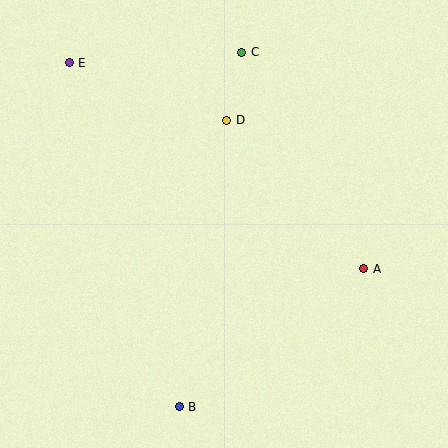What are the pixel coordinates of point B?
Point B is at (179, 407).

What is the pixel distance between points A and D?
The distance between A and D is 202 pixels.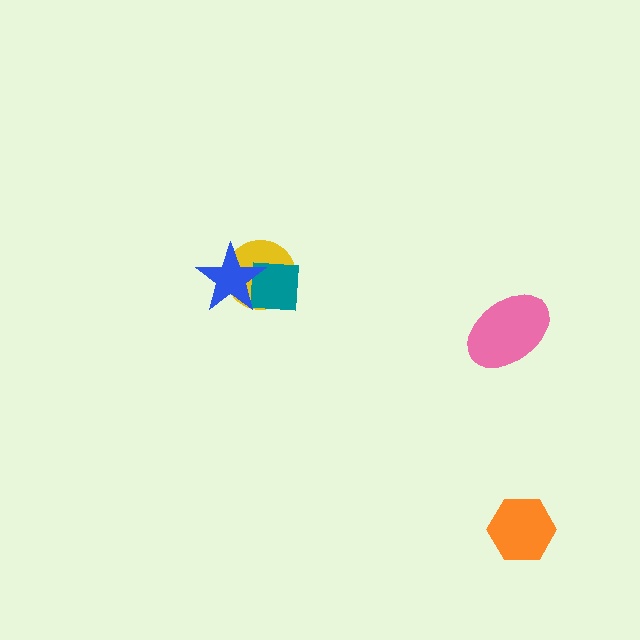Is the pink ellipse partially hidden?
No, no other shape covers it.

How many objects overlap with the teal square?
2 objects overlap with the teal square.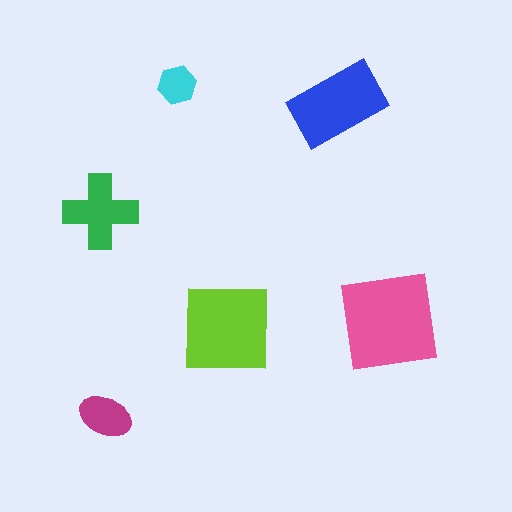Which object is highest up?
The cyan hexagon is topmost.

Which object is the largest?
The pink square.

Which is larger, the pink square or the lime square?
The pink square.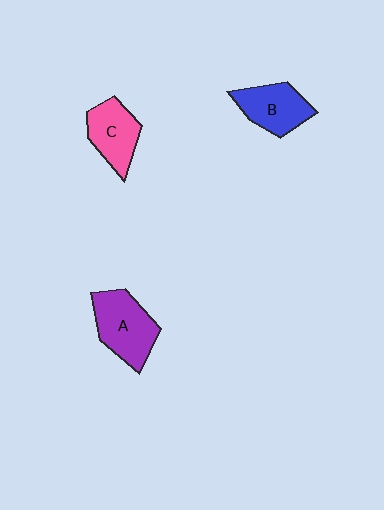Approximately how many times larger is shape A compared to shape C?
Approximately 1.3 times.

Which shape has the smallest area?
Shape C (pink).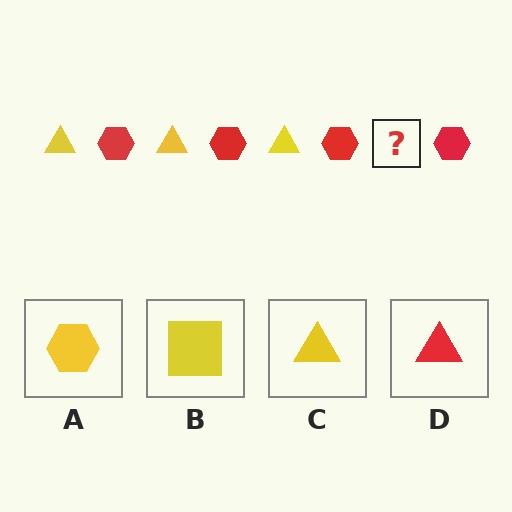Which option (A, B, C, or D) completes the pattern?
C.